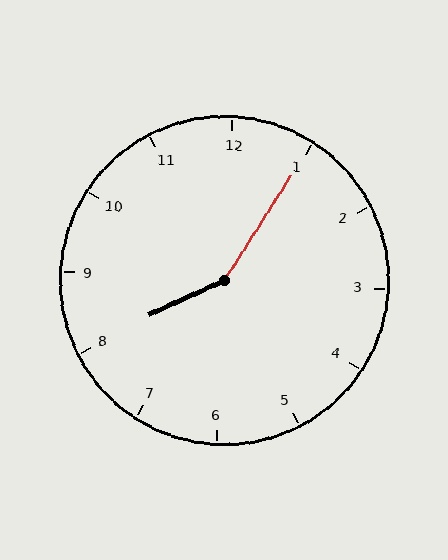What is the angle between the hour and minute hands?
Approximately 148 degrees.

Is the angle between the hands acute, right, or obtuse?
It is obtuse.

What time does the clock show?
8:05.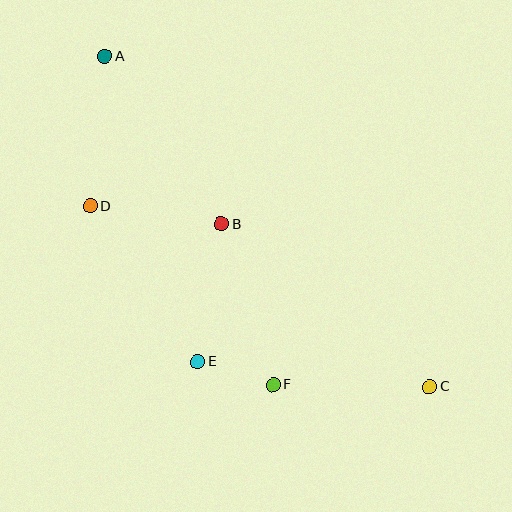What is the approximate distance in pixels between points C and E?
The distance between C and E is approximately 233 pixels.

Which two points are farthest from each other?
Points A and C are farthest from each other.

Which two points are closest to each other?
Points E and F are closest to each other.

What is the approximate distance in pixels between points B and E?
The distance between B and E is approximately 140 pixels.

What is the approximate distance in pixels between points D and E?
The distance between D and E is approximately 189 pixels.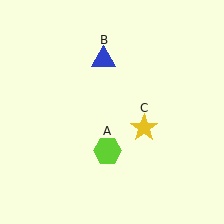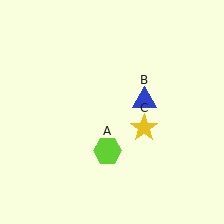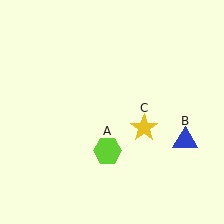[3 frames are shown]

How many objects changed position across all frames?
1 object changed position: blue triangle (object B).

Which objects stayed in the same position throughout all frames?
Lime hexagon (object A) and yellow star (object C) remained stationary.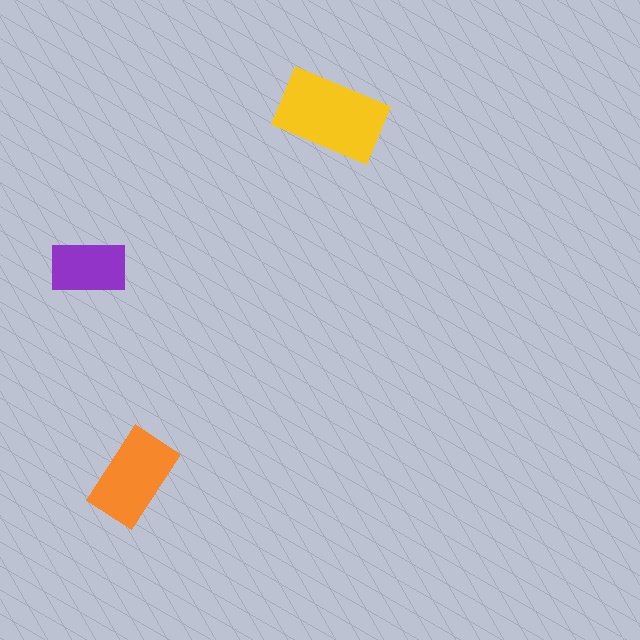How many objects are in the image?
There are 3 objects in the image.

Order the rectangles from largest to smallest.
the yellow one, the orange one, the purple one.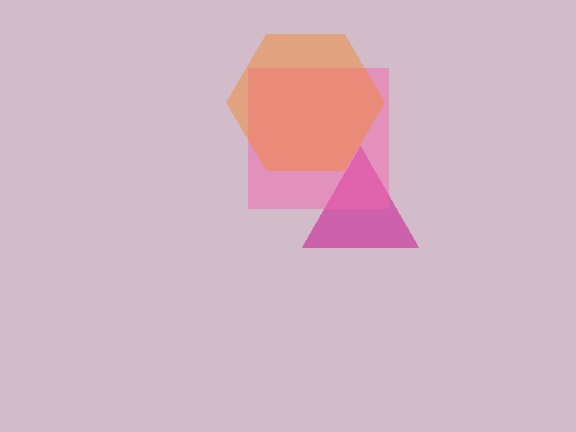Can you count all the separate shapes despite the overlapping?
Yes, there are 3 separate shapes.